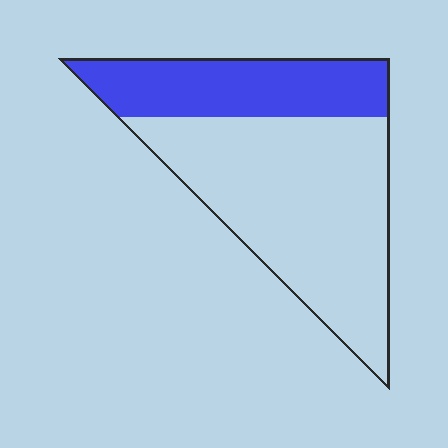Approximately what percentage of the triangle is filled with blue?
Approximately 30%.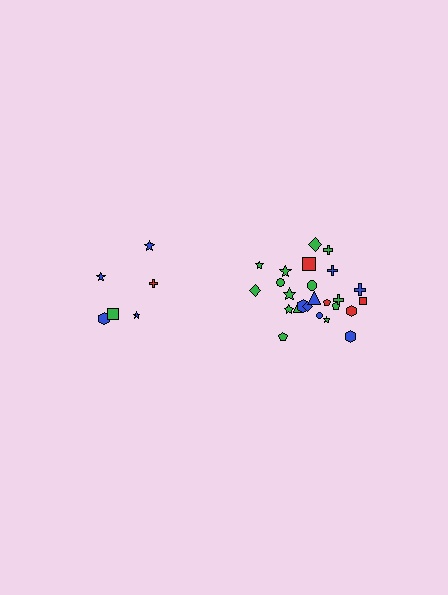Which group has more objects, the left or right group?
The right group.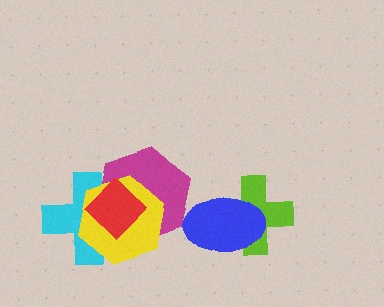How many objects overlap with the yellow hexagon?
3 objects overlap with the yellow hexagon.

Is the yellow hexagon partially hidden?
Yes, it is partially covered by another shape.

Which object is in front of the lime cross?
The blue ellipse is in front of the lime cross.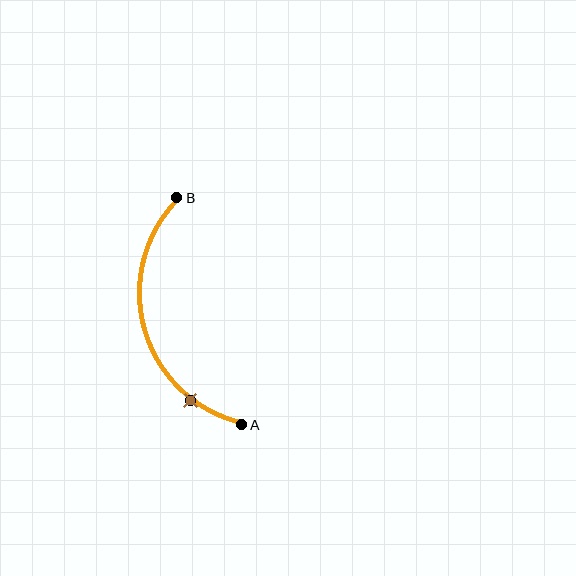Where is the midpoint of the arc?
The arc midpoint is the point on the curve farthest from the straight line joining A and B. It sits to the left of that line.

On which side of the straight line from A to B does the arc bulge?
The arc bulges to the left of the straight line connecting A and B.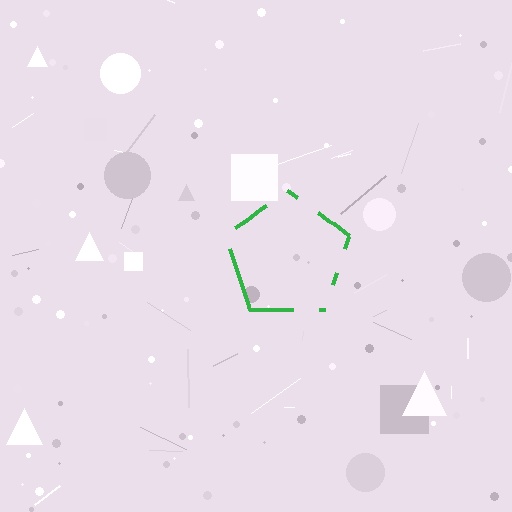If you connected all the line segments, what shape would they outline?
They would outline a pentagon.